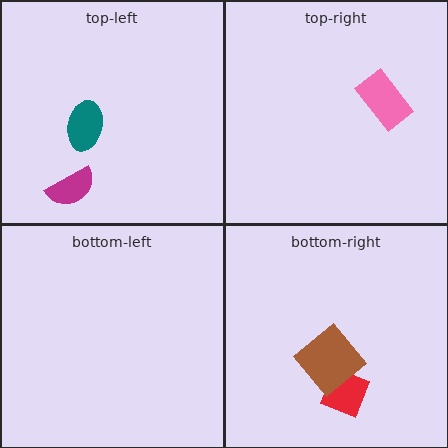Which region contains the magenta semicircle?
The top-left region.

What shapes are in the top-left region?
The magenta semicircle, the teal ellipse.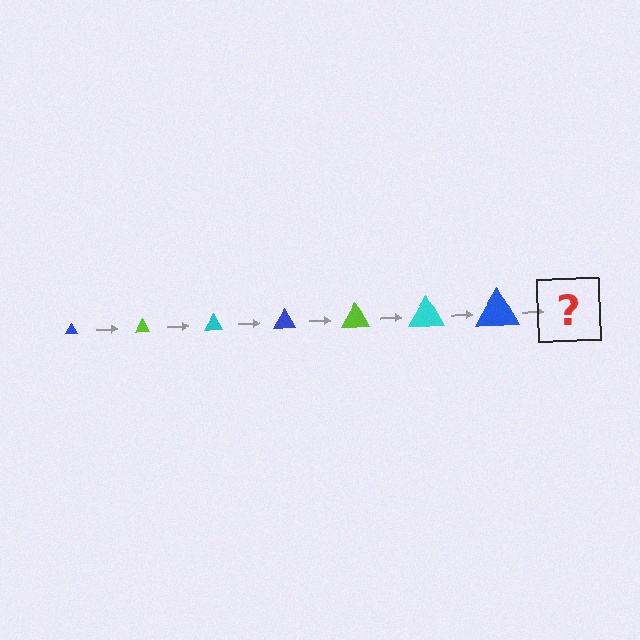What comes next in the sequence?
The next element should be a lime triangle, larger than the previous one.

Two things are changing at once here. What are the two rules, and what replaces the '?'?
The two rules are that the triangle grows larger each step and the color cycles through blue, lime, and cyan. The '?' should be a lime triangle, larger than the previous one.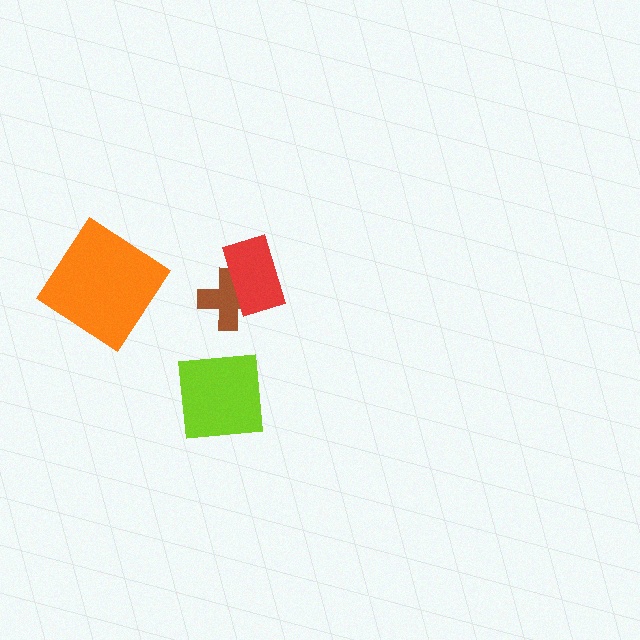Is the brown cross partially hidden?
Yes, it is partially covered by another shape.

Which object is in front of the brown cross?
The red rectangle is in front of the brown cross.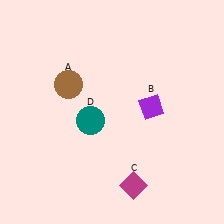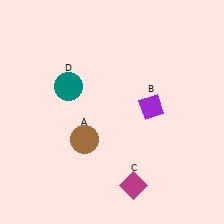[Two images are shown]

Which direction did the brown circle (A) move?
The brown circle (A) moved down.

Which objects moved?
The objects that moved are: the brown circle (A), the teal circle (D).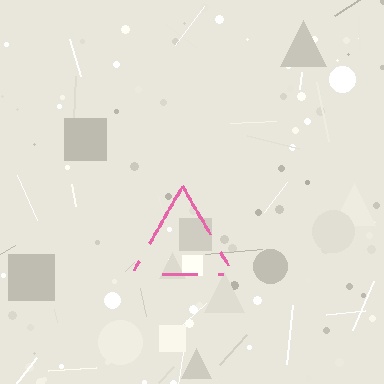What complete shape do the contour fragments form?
The contour fragments form a triangle.